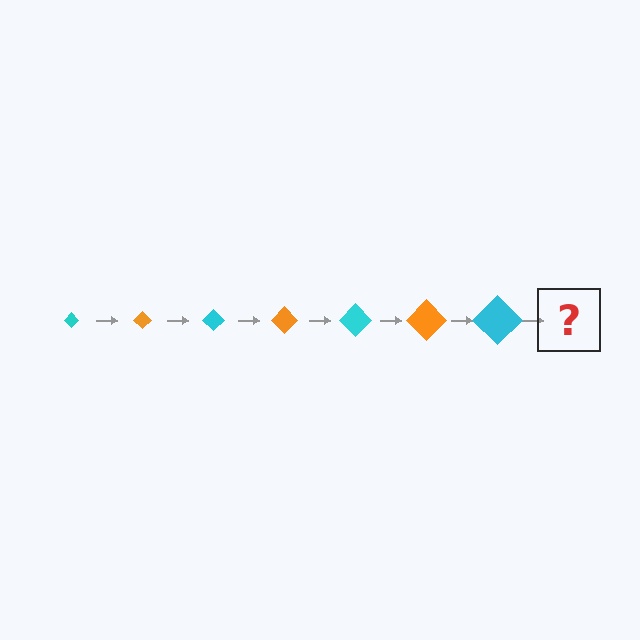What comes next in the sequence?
The next element should be an orange diamond, larger than the previous one.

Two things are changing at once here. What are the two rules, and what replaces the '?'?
The two rules are that the diamond grows larger each step and the color cycles through cyan and orange. The '?' should be an orange diamond, larger than the previous one.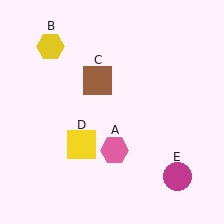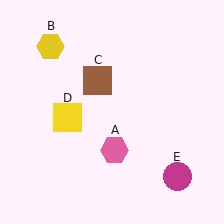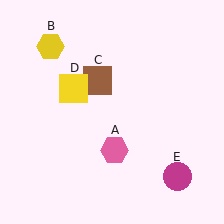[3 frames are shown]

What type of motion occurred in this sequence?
The yellow square (object D) rotated clockwise around the center of the scene.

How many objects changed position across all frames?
1 object changed position: yellow square (object D).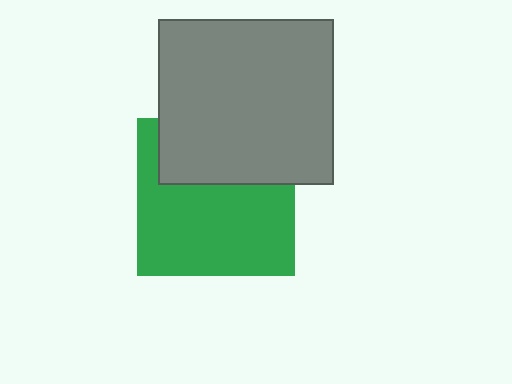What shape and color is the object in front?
The object in front is a gray rectangle.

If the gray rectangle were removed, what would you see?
You would see the complete green square.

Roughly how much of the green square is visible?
About half of it is visible (roughly 62%).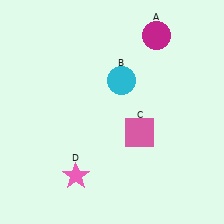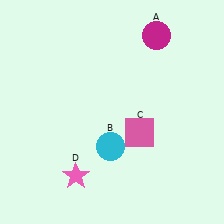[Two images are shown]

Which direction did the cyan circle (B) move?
The cyan circle (B) moved down.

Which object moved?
The cyan circle (B) moved down.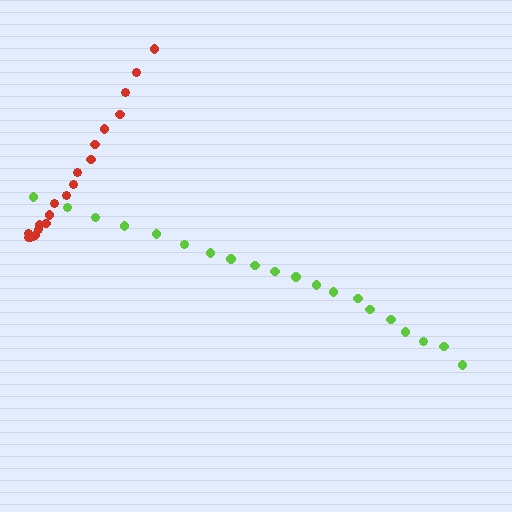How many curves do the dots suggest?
There are 2 distinct paths.